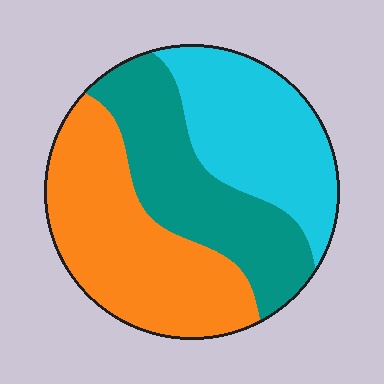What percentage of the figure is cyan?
Cyan covers 30% of the figure.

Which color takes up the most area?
Orange, at roughly 40%.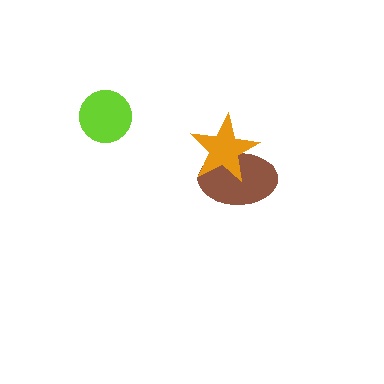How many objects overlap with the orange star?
1 object overlaps with the orange star.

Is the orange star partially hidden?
No, no other shape covers it.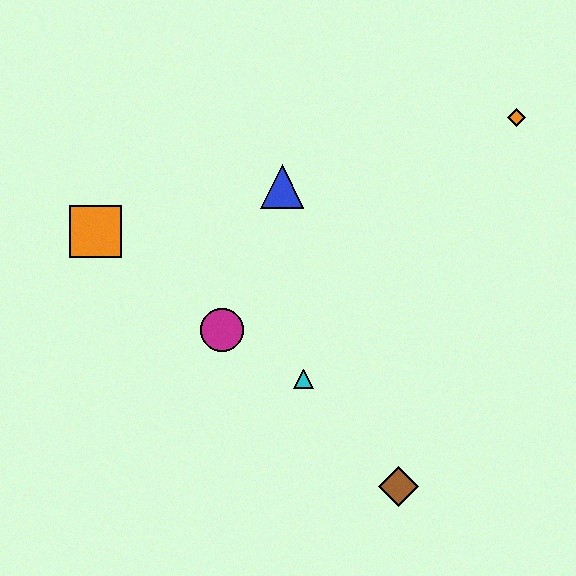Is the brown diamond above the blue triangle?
No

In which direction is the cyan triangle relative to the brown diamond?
The cyan triangle is above the brown diamond.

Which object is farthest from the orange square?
The orange diamond is farthest from the orange square.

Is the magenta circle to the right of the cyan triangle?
No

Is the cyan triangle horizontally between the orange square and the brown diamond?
Yes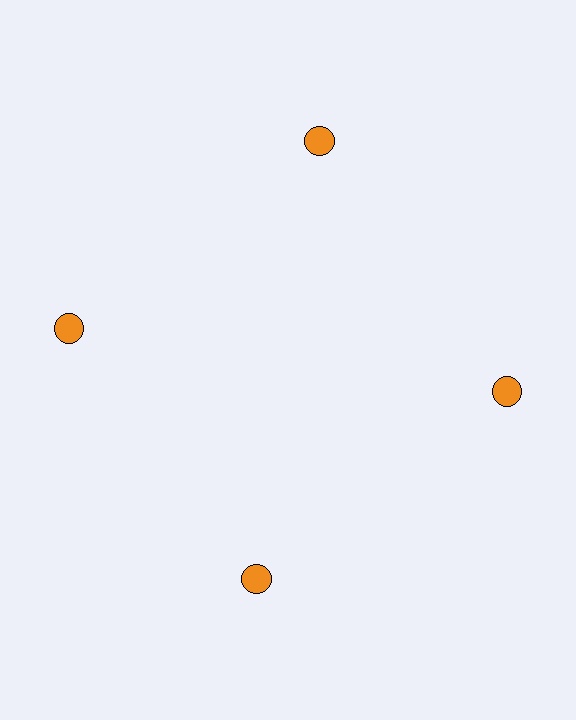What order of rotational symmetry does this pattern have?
This pattern has 4-fold rotational symmetry.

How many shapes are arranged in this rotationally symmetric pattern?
There are 4 shapes, arranged in 4 groups of 1.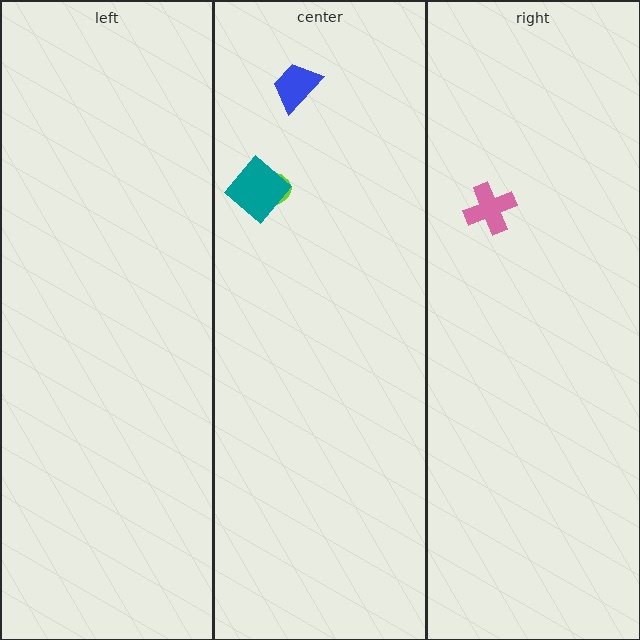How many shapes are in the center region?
3.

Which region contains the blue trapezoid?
The center region.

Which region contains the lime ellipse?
The center region.